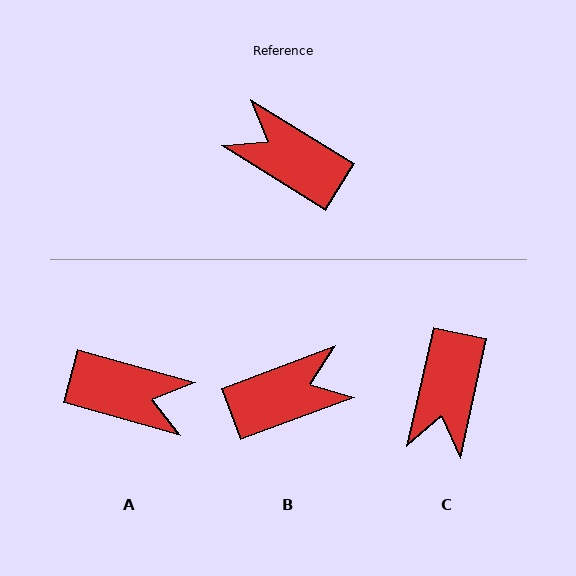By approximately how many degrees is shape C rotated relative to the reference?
Approximately 109 degrees counter-clockwise.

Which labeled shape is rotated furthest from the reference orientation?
A, about 164 degrees away.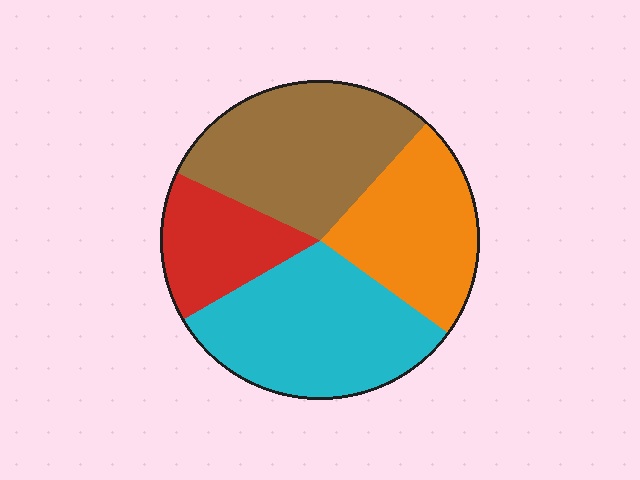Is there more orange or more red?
Orange.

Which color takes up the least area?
Red, at roughly 15%.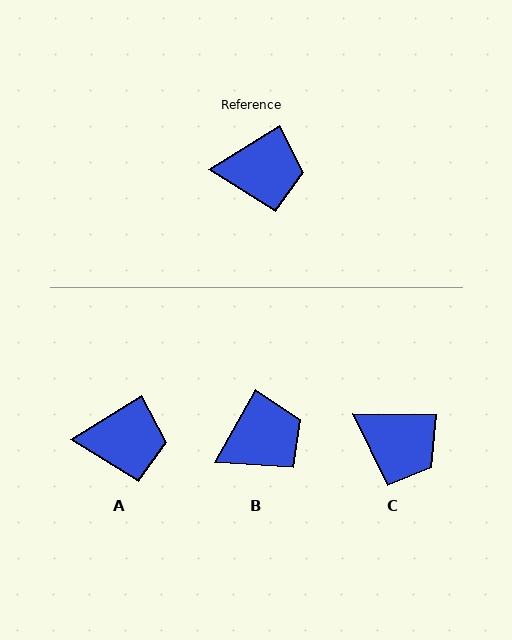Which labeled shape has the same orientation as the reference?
A.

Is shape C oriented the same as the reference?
No, it is off by about 33 degrees.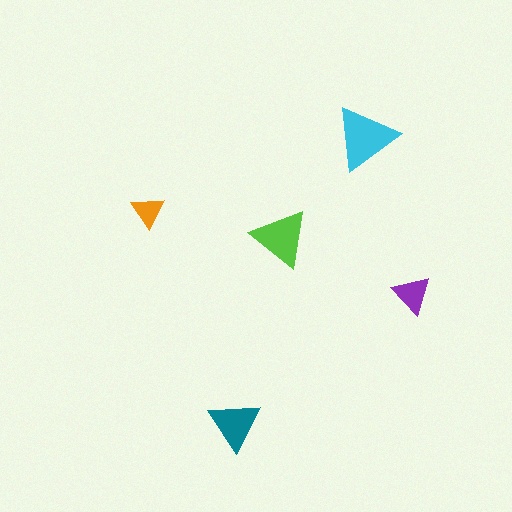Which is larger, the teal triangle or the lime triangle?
The lime one.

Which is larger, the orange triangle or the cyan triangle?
The cyan one.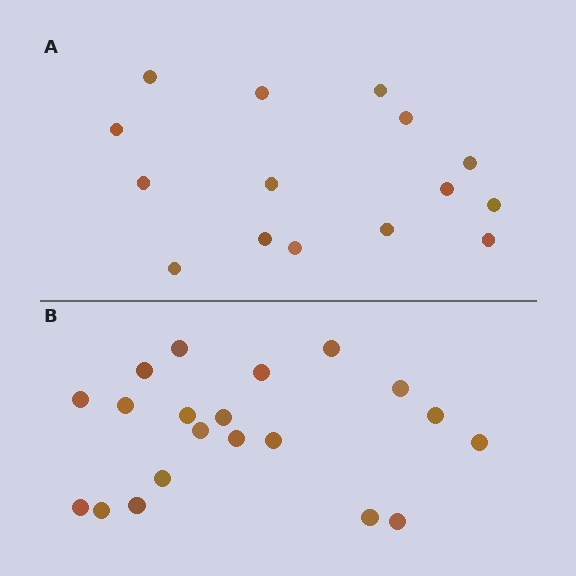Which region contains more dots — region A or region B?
Region B (the bottom region) has more dots.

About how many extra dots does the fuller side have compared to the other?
Region B has about 5 more dots than region A.